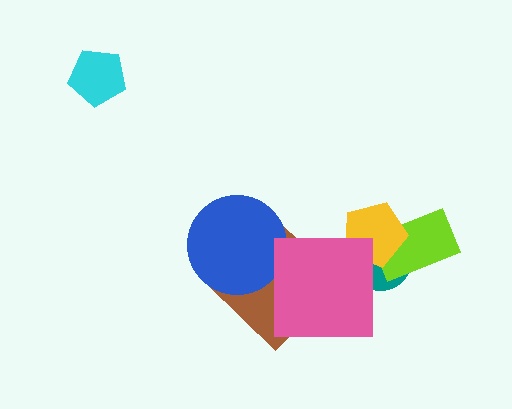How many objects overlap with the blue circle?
1 object overlaps with the blue circle.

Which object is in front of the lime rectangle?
The yellow pentagon is in front of the lime rectangle.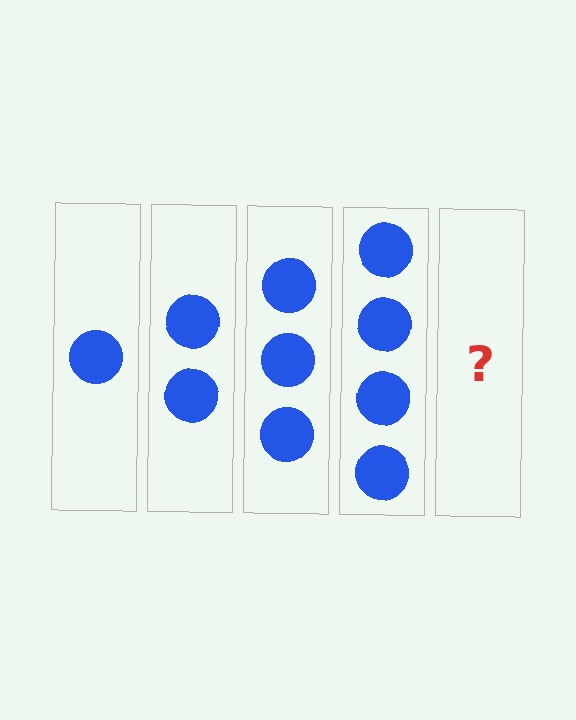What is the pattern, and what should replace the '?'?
The pattern is that each step adds one more circle. The '?' should be 5 circles.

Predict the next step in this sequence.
The next step is 5 circles.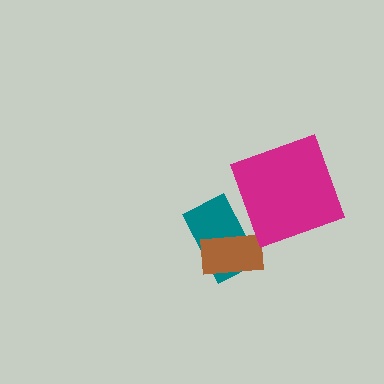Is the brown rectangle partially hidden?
No, no other shape covers it.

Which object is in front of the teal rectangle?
The brown rectangle is in front of the teal rectangle.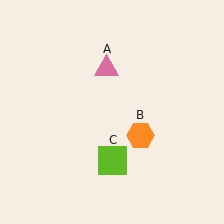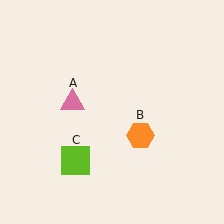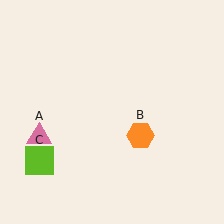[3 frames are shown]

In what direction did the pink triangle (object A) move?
The pink triangle (object A) moved down and to the left.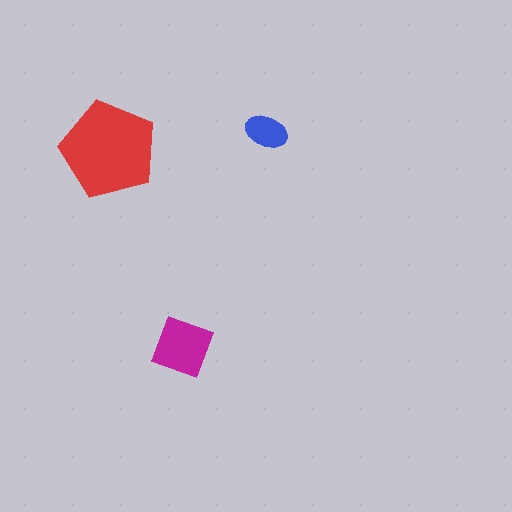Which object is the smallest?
The blue ellipse.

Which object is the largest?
The red pentagon.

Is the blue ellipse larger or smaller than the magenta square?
Smaller.